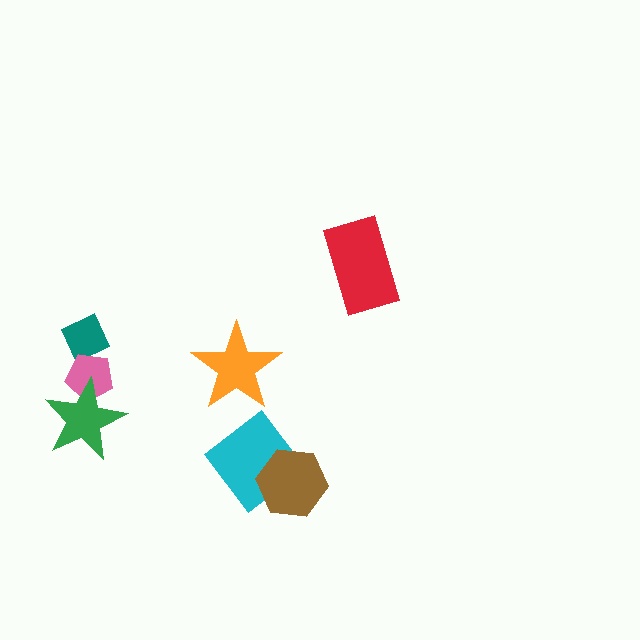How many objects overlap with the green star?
1 object overlaps with the green star.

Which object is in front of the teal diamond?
The pink pentagon is in front of the teal diamond.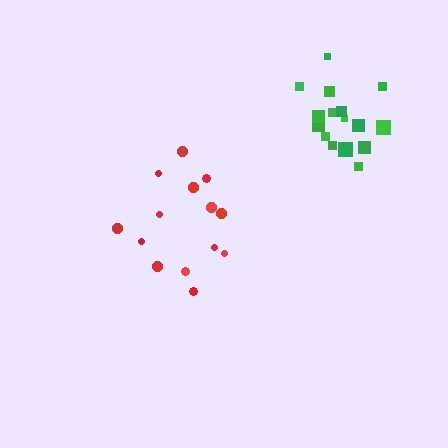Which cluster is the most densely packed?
Green.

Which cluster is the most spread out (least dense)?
Red.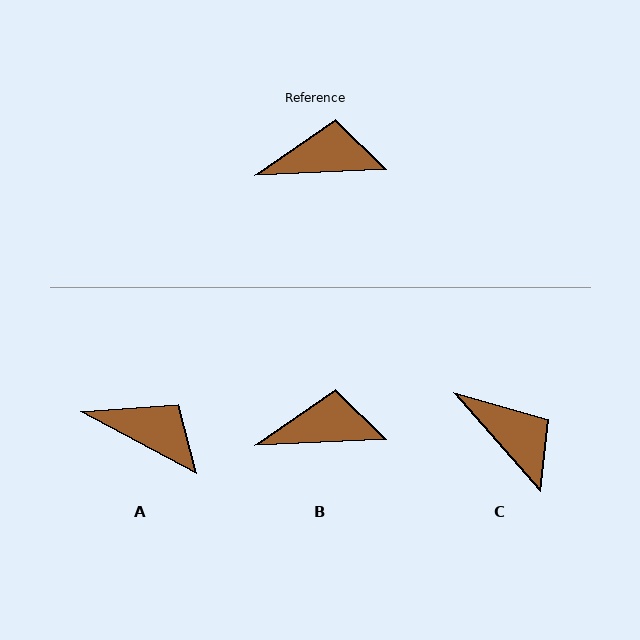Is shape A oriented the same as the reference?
No, it is off by about 31 degrees.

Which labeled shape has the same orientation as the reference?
B.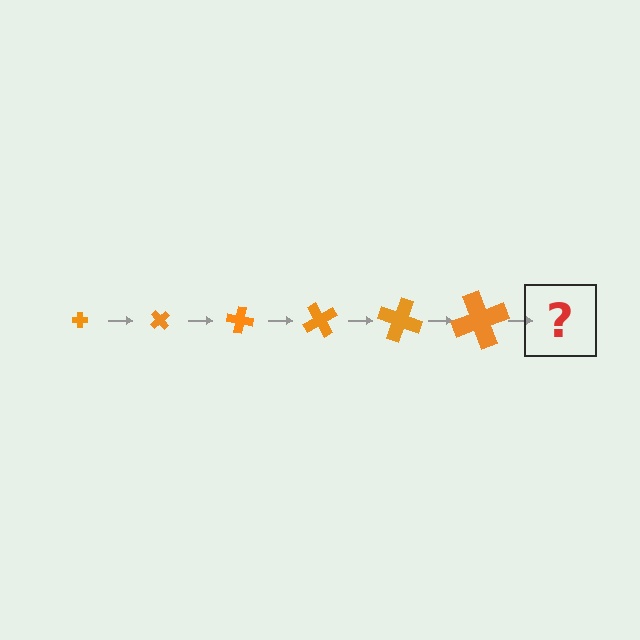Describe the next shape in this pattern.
It should be a cross, larger than the previous one and rotated 300 degrees from the start.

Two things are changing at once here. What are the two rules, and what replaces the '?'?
The two rules are that the cross grows larger each step and it rotates 50 degrees each step. The '?' should be a cross, larger than the previous one and rotated 300 degrees from the start.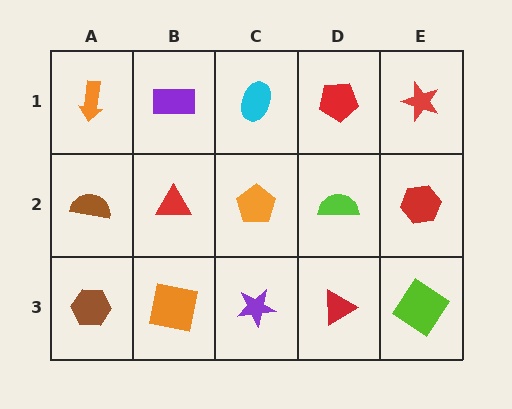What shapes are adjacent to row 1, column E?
A red hexagon (row 2, column E), a red pentagon (row 1, column D).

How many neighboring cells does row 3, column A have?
2.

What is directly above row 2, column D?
A red pentagon.